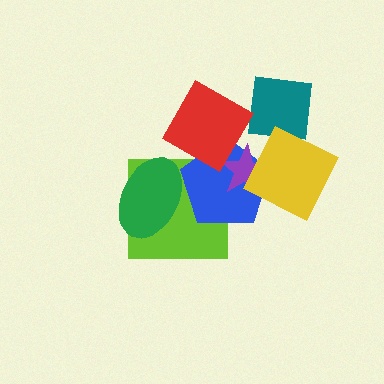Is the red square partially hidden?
No, no other shape covers it.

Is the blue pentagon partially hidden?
Yes, it is partially covered by another shape.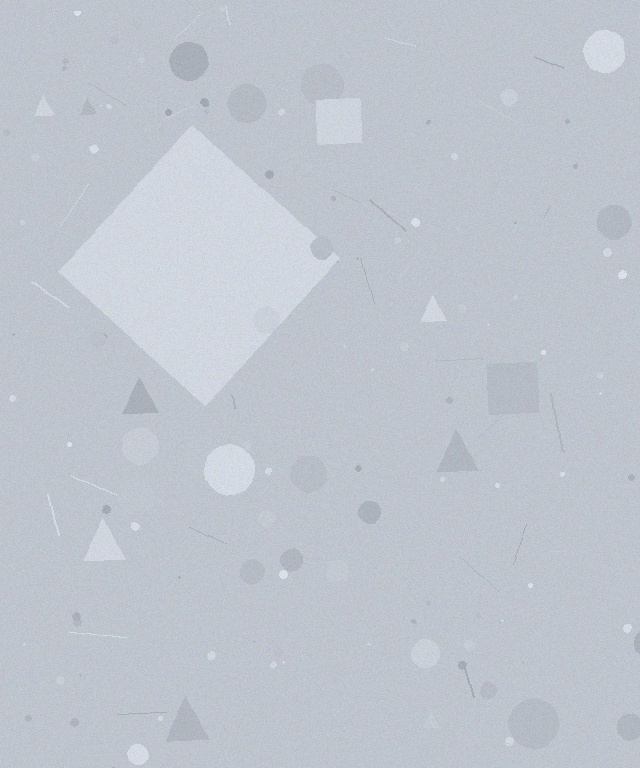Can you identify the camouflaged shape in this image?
The camouflaged shape is a diamond.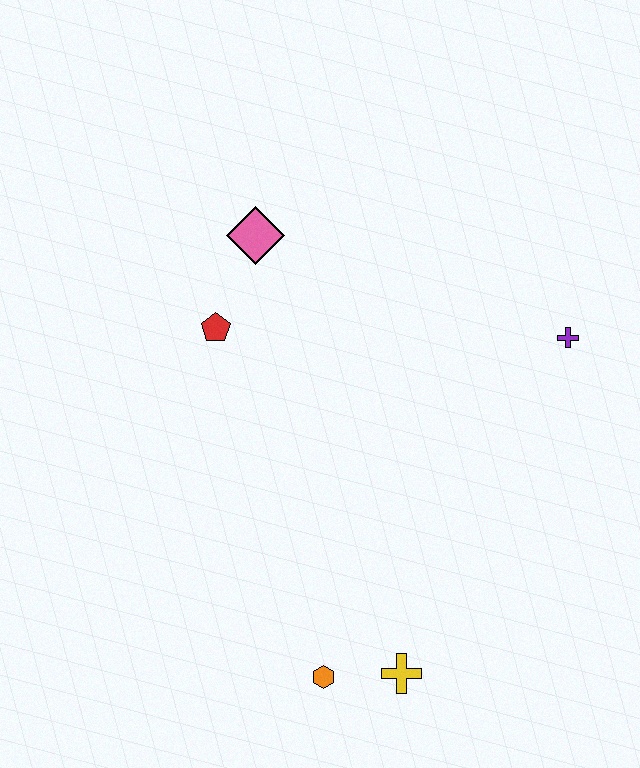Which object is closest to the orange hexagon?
The yellow cross is closest to the orange hexagon.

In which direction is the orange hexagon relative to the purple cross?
The orange hexagon is below the purple cross.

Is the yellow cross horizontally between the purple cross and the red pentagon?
Yes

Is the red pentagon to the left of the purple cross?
Yes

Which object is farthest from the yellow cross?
The pink diamond is farthest from the yellow cross.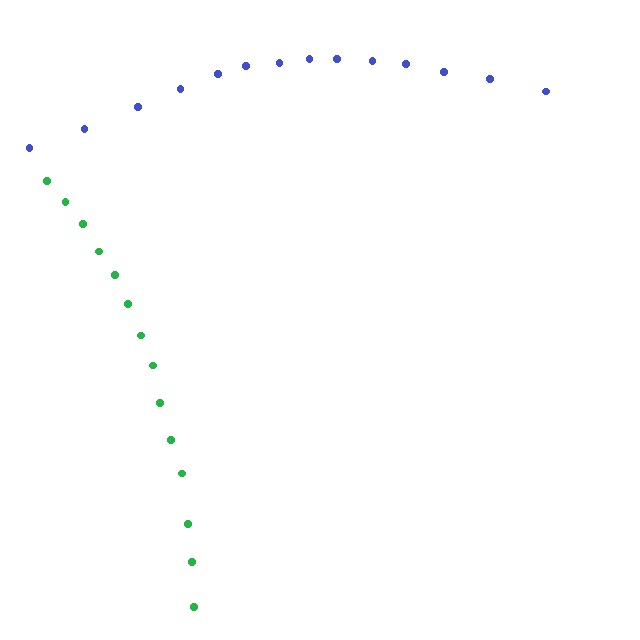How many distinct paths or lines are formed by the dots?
There are 2 distinct paths.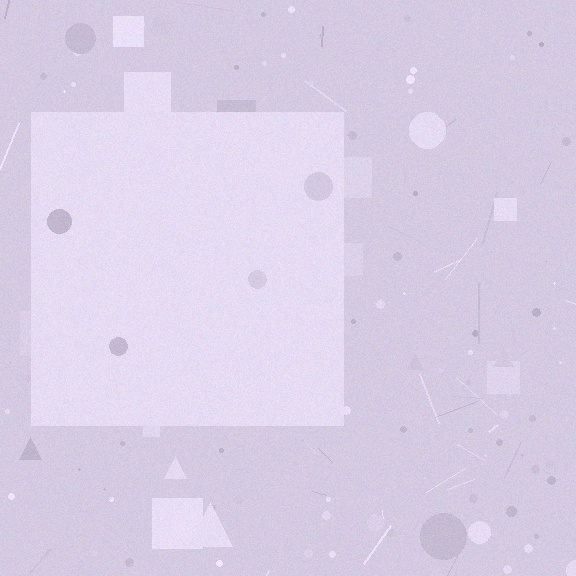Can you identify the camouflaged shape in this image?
The camouflaged shape is a square.